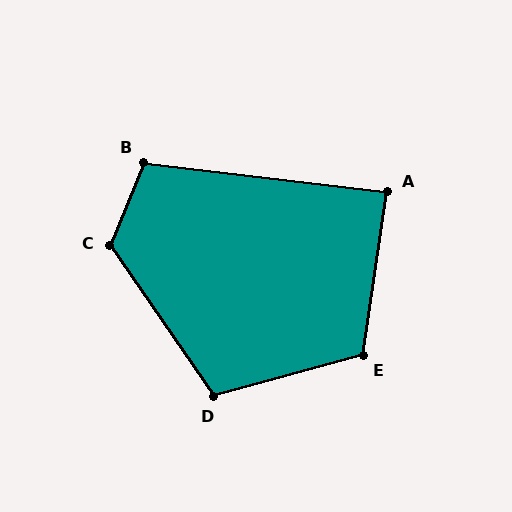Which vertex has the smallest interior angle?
A, at approximately 88 degrees.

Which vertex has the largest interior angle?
C, at approximately 124 degrees.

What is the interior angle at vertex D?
Approximately 109 degrees (obtuse).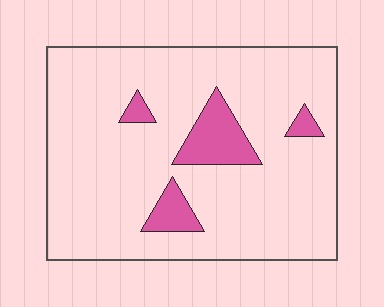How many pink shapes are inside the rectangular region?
4.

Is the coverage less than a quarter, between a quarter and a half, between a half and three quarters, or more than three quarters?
Less than a quarter.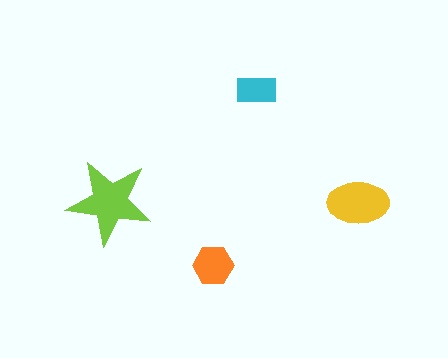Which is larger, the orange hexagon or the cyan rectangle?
The orange hexagon.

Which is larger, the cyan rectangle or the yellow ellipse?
The yellow ellipse.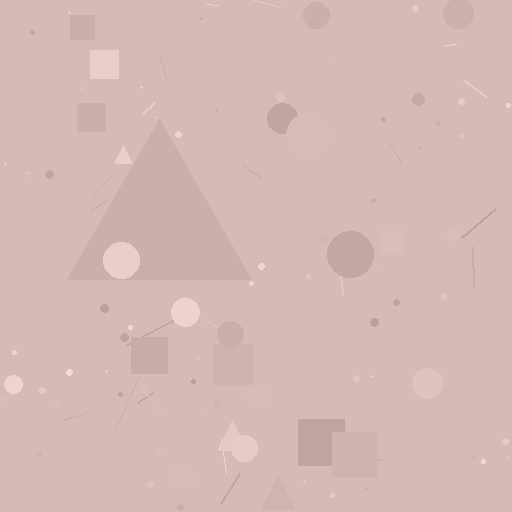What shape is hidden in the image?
A triangle is hidden in the image.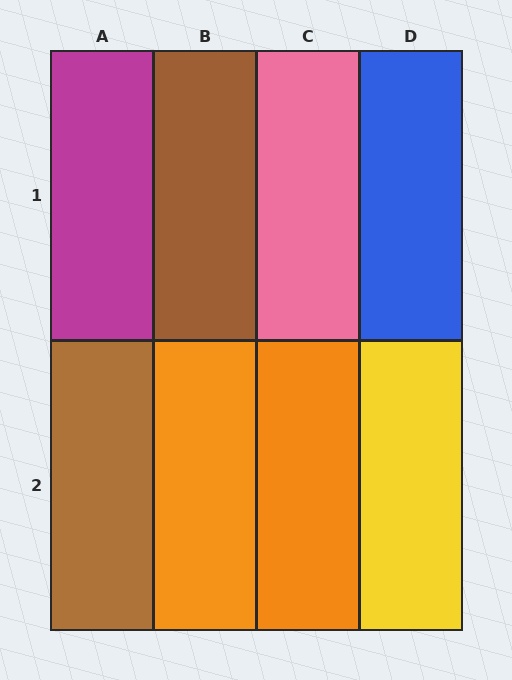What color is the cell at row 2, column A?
Brown.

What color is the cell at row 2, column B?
Orange.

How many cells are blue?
1 cell is blue.